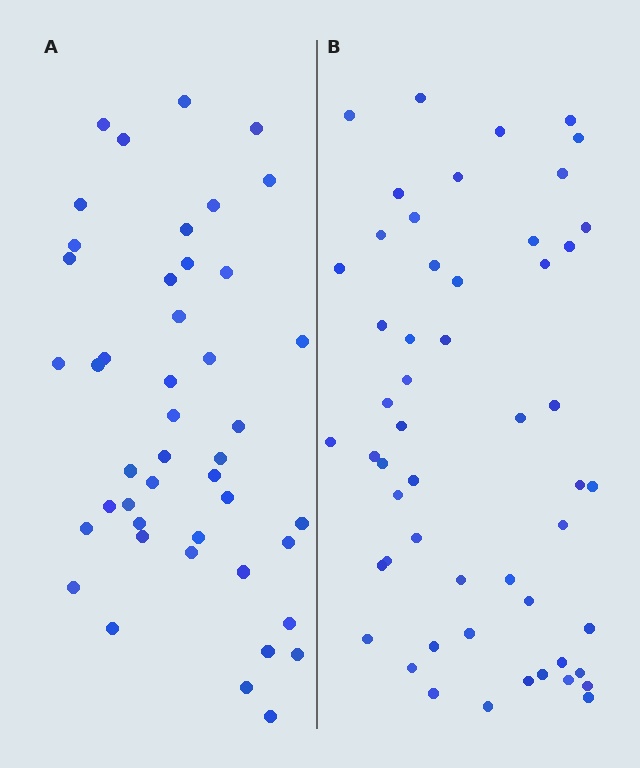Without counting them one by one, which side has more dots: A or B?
Region B (the right region) has more dots.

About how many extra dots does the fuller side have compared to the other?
Region B has roughly 8 or so more dots than region A.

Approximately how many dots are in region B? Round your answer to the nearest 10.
About 50 dots. (The exact count is 53, which rounds to 50.)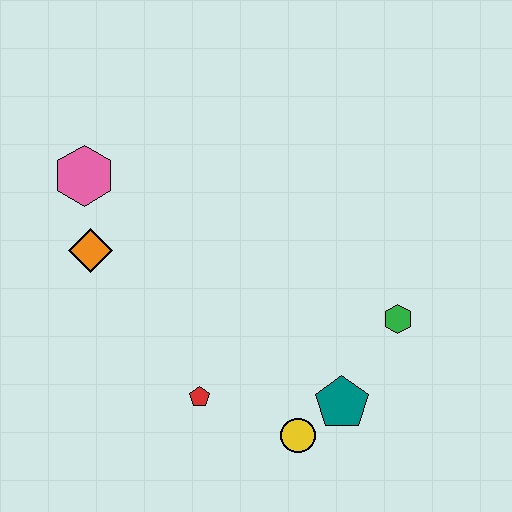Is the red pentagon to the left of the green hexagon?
Yes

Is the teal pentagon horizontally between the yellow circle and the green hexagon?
Yes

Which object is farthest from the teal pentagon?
The pink hexagon is farthest from the teal pentagon.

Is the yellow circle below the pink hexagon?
Yes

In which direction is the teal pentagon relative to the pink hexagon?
The teal pentagon is to the right of the pink hexagon.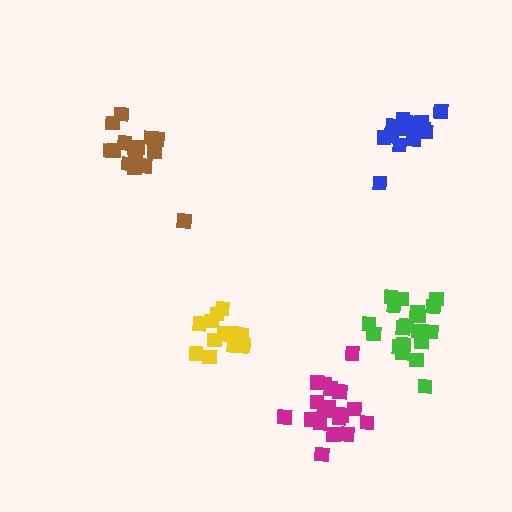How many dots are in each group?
Group 1: 20 dots, Group 2: 15 dots, Group 3: 19 dots, Group 4: 14 dots, Group 5: 15 dots (83 total).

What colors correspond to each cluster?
The clusters are colored: magenta, brown, green, yellow, blue.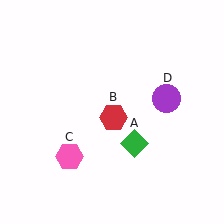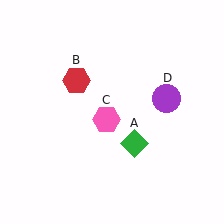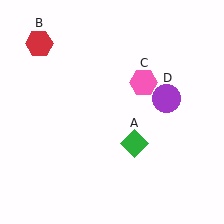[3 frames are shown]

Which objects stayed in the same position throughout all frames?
Green diamond (object A) and purple circle (object D) remained stationary.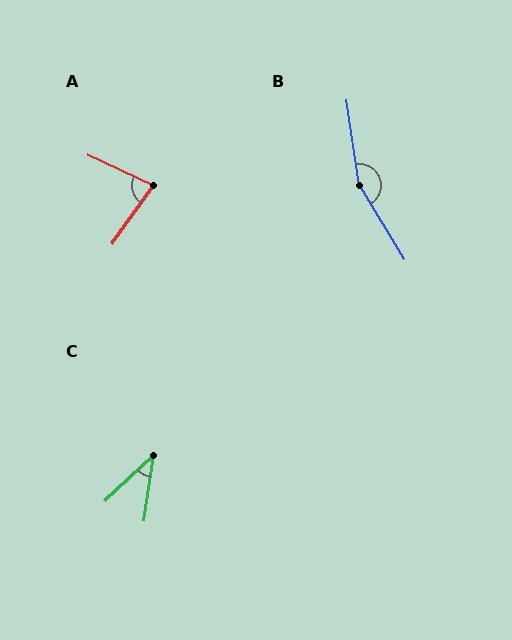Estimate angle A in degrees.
Approximately 79 degrees.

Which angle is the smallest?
C, at approximately 39 degrees.